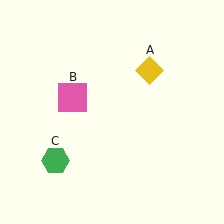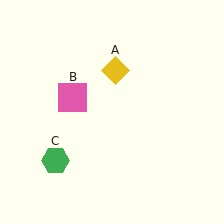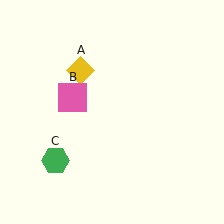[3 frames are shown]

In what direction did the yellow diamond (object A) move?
The yellow diamond (object A) moved left.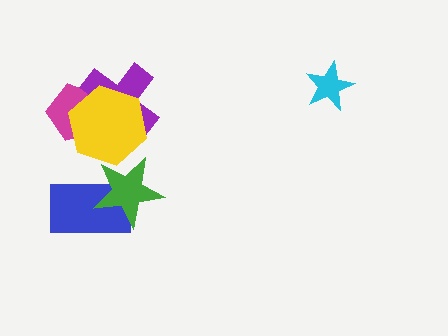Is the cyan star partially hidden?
No, no other shape covers it.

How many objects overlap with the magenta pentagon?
2 objects overlap with the magenta pentagon.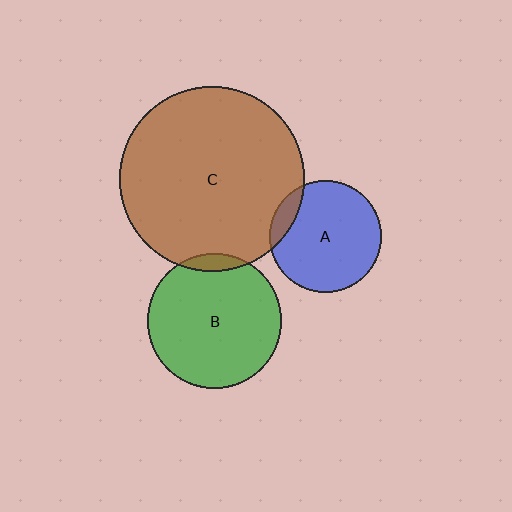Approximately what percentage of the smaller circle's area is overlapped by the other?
Approximately 5%.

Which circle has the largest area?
Circle C (brown).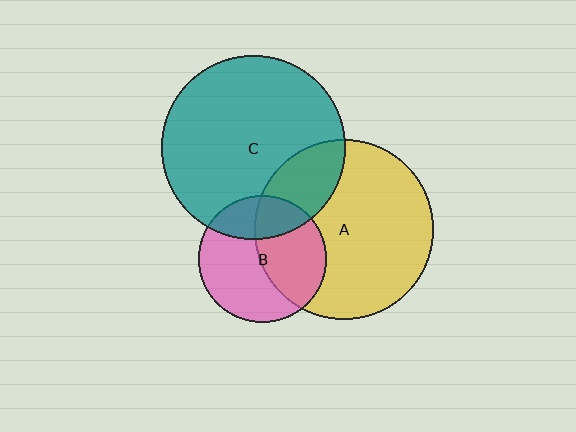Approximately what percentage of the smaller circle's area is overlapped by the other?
Approximately 45%.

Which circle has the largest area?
Circle C (teal).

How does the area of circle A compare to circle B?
Approximately 2.0 times.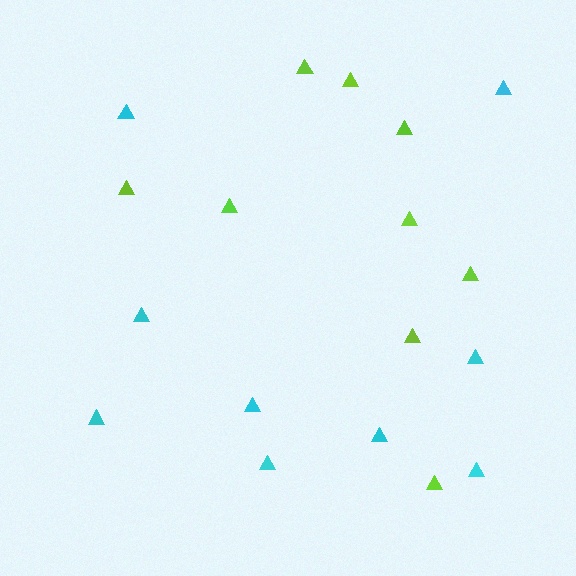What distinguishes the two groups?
There are 2 groups: one group of lime triangles (9) and one group of cyan triangles (9).